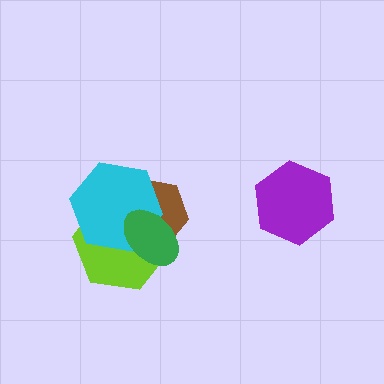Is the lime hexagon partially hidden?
Yes, it is partially covered by another shape.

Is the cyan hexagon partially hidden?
Yes, it is partially covered by another shape.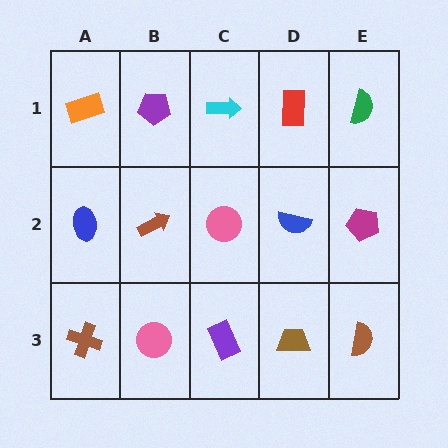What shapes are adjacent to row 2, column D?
A red rectangle (row 1, column D), a brown trapezoid (row 3, column D), a pink circle (row 2, column C), a magenta pentagon (row 2, column E).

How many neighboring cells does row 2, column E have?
3.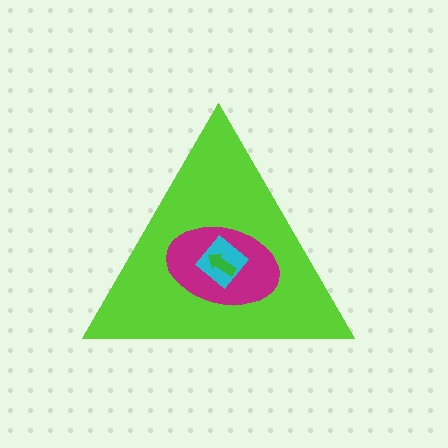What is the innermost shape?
The green arrow.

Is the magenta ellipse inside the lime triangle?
Yes.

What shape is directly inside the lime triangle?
The magenta ellipse.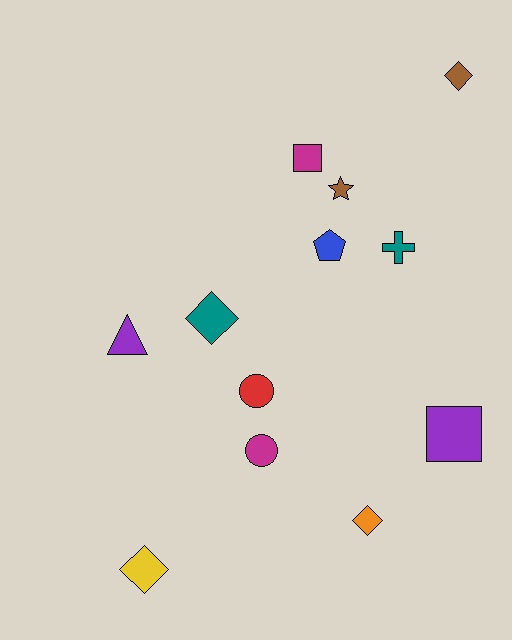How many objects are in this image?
There are 12 objects.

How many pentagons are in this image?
There is 1 pentagon.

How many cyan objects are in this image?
There are no cyan objects.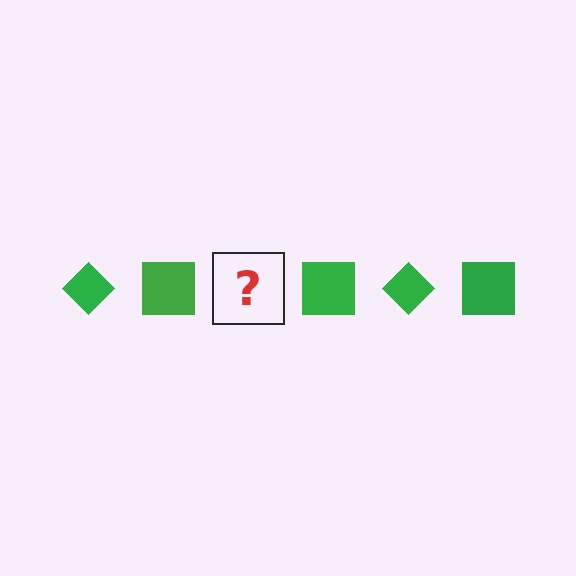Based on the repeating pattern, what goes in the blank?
The blank should be a green diamond.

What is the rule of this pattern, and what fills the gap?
The rule is that the pattern cycles through diamond, square shapes in green. The gap should be filled with a green diamond.